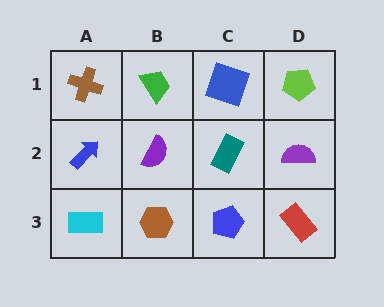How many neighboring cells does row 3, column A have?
2.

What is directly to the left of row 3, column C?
A brown hexagon.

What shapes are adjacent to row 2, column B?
A green trapezoid (row 1, column B), a brown hexagon (row 3, column B), a blue arrow (row 2, column A), a teal rectangle (row 2, column C).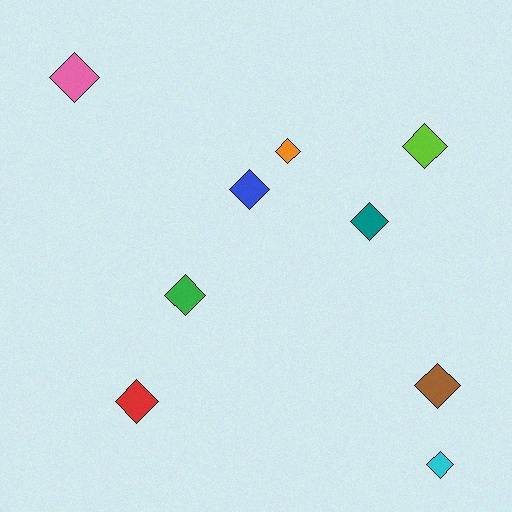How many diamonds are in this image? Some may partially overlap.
There are 9 diamonds.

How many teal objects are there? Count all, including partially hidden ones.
There is 1 teal object.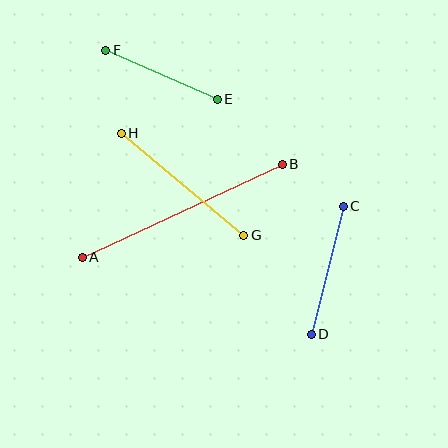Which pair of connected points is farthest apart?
Points A and B are farthest apart.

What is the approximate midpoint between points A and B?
The midpoint is at approximately (182, 211) pixels.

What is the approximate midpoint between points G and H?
The midpoint is at approximately (182, 184) pixels.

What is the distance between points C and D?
The distance is approximately 132 pixels.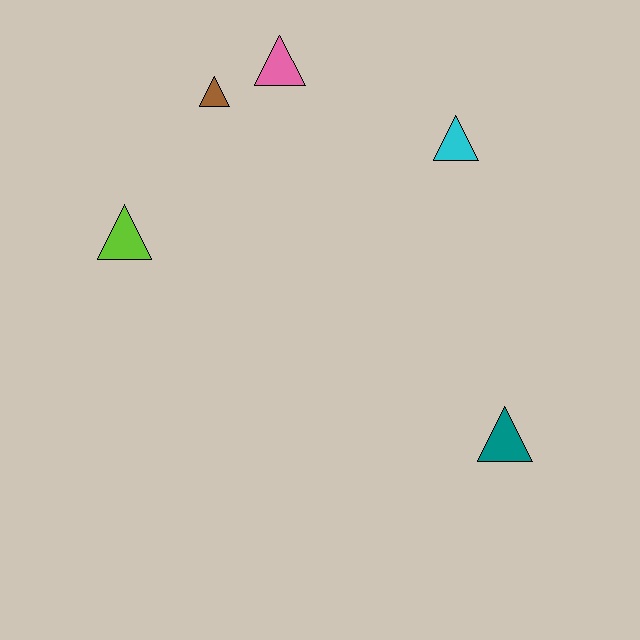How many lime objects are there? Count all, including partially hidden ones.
There is 1 lime object.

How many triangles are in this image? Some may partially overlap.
There are 5 triangles.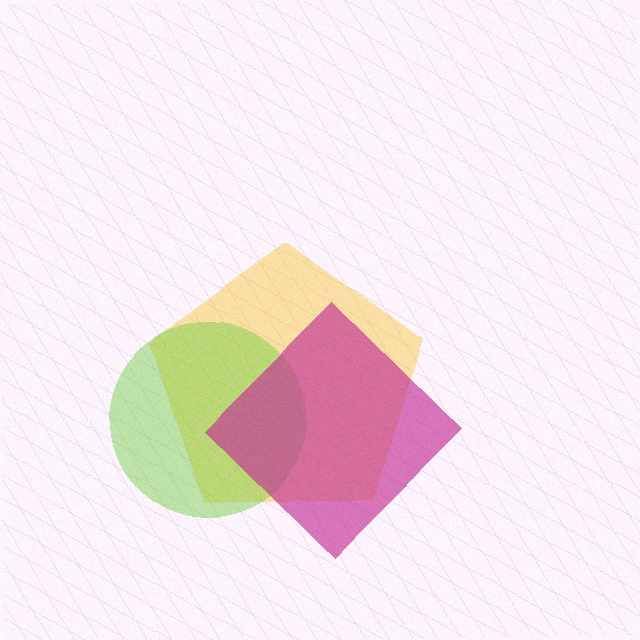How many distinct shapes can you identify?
There are 3 distinct shapes: a yellow pentagon, a lime circle, a magenta diamond.